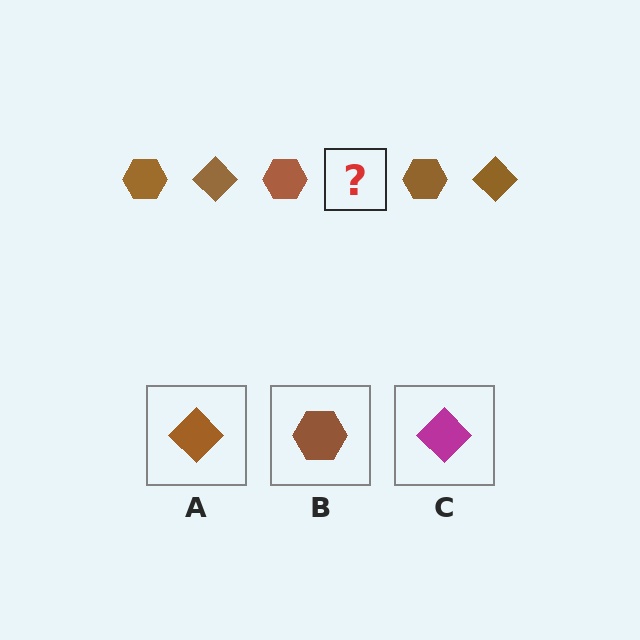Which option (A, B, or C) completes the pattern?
A.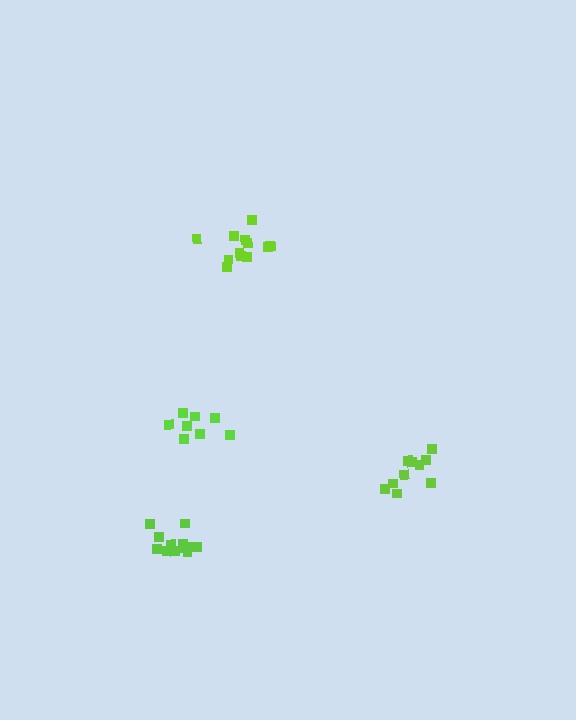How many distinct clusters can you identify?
There are 4 distinct clusters.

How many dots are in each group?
Group 1: 12 dots, Group 2: 8 dots, Group 3: 10 dots, Group 4: 12 dots (42 total).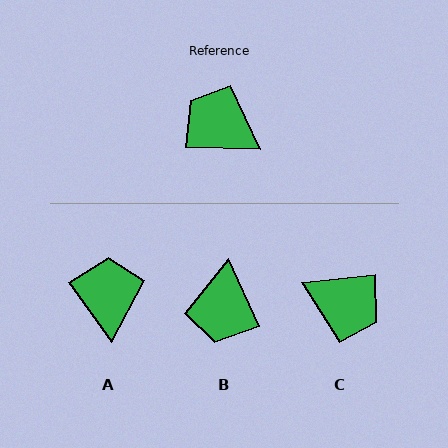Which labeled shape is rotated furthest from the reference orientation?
C, about 173 degrees away.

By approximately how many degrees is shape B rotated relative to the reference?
Approximately 116 degrees counter-clockwise.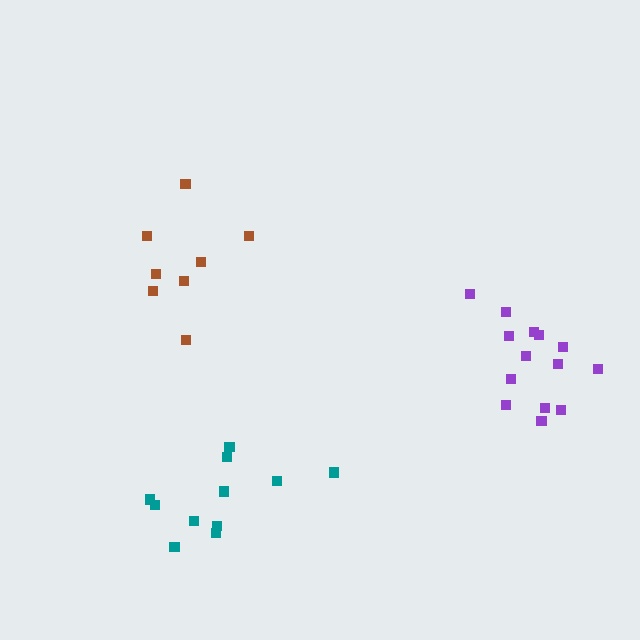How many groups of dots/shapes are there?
There are 3 groups.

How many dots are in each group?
Group 1: 14 dots, Group 2: 8 dots, Group 3: 11 dots (33 total).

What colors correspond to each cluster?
The clusters are colored: purple, brown, teal.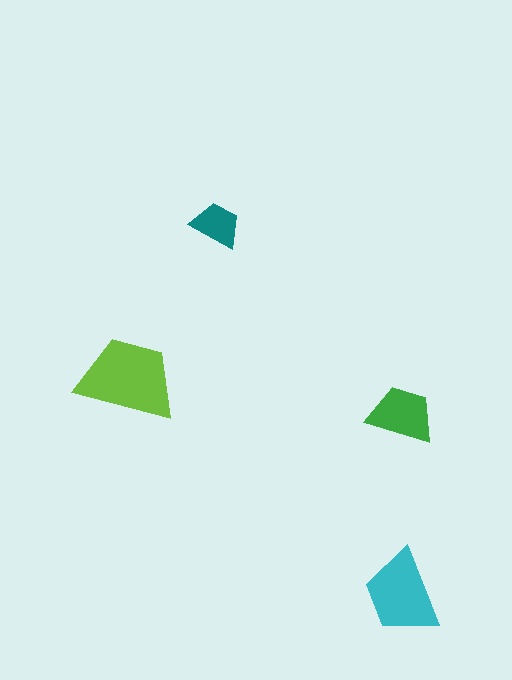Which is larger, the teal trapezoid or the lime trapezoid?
The lime one.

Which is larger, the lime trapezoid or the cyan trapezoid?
The lime one.